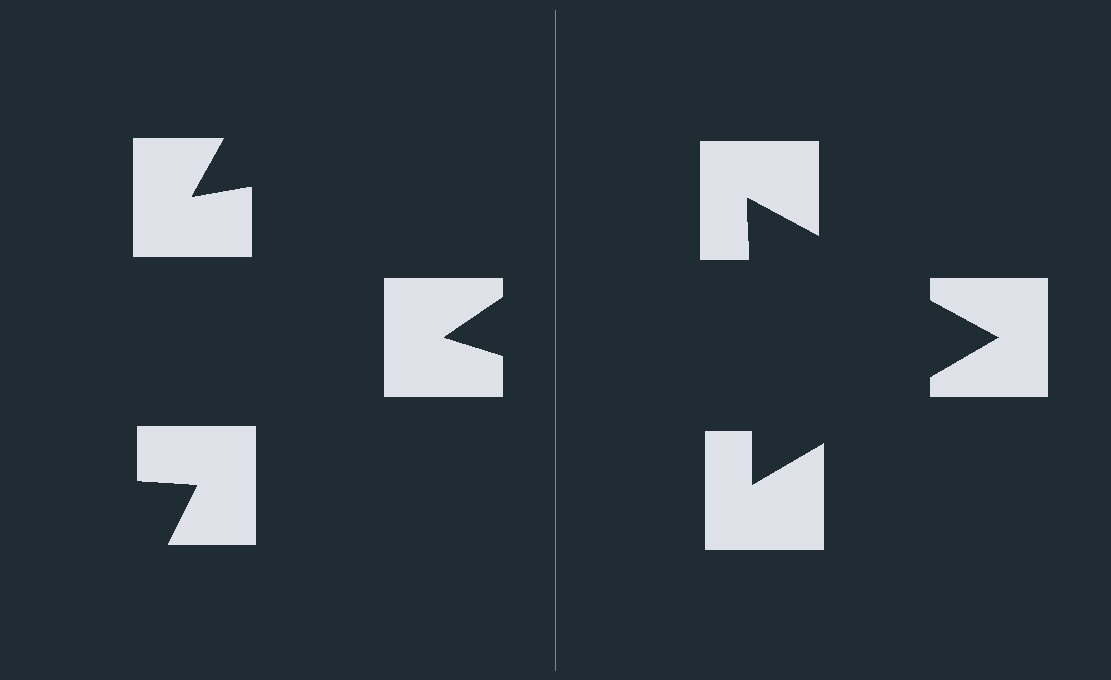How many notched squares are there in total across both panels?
6 — 3 on each side.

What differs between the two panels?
The notched squares are positioned identically on both sides; only the wedge orientations differ. On the right they align to a triangle; on the left they are misaligned.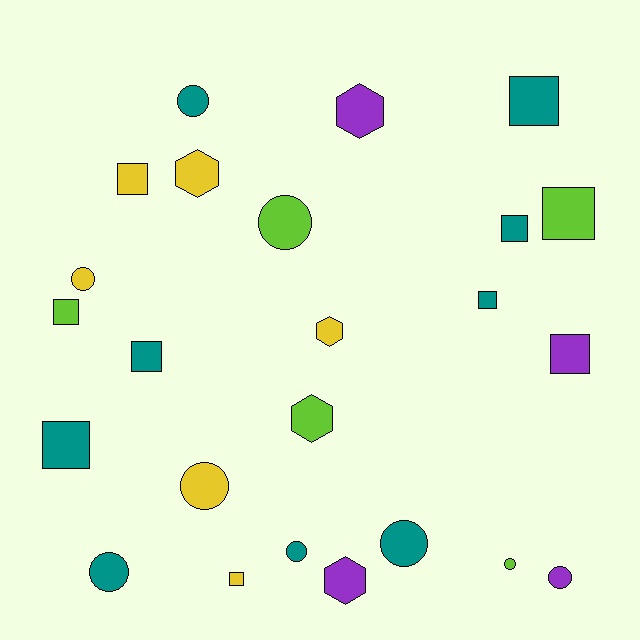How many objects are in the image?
There are 24 objects.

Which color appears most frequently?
Teal, with 9 objects.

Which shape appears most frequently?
Square, with 10 objects.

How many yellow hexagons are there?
There are 2 yellow hexagons.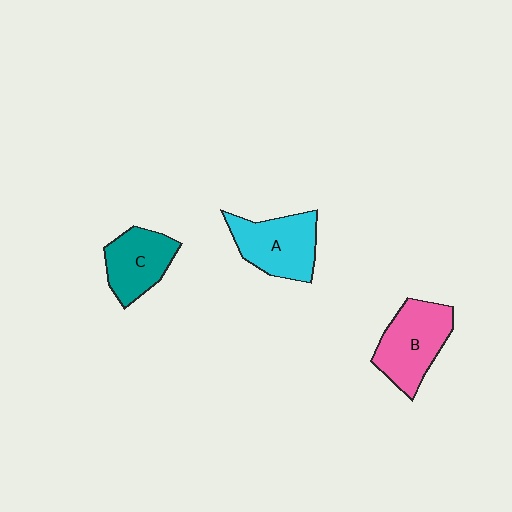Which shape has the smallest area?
Shape C (teal).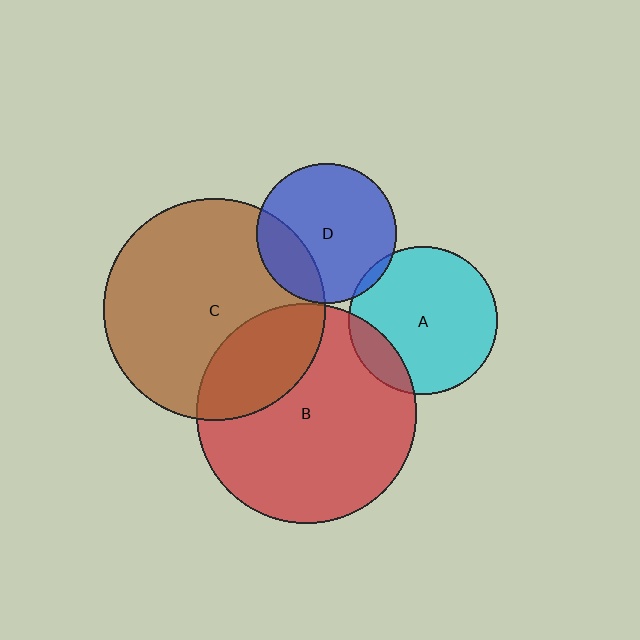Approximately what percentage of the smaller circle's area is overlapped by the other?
Approximately 25%.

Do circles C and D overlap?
Yes.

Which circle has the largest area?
Circle C (brown).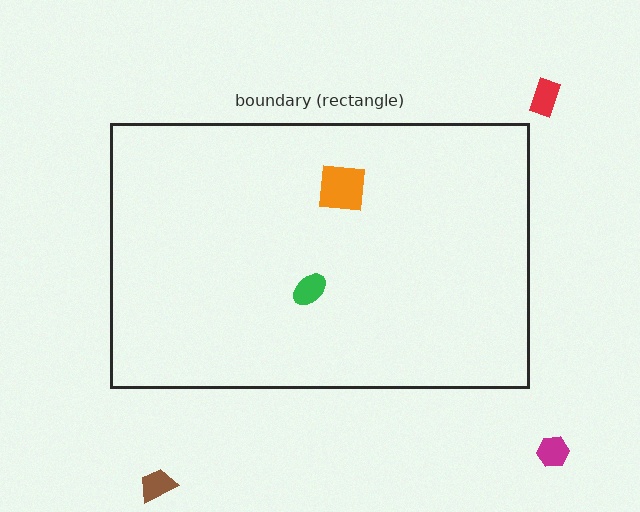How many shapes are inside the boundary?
2 inside, 3 outside.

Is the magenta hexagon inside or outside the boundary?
Outside.